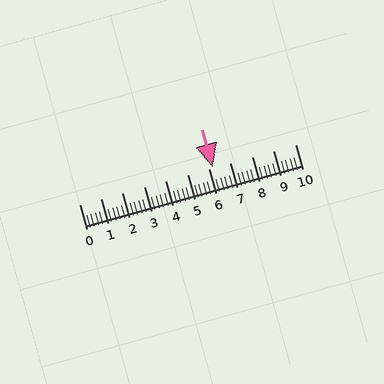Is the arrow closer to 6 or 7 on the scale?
The arrow is closer to 6.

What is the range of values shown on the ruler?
The ruler shows values from 0 to 10.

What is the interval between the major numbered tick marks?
The major tick marks are spaced 1 units apart.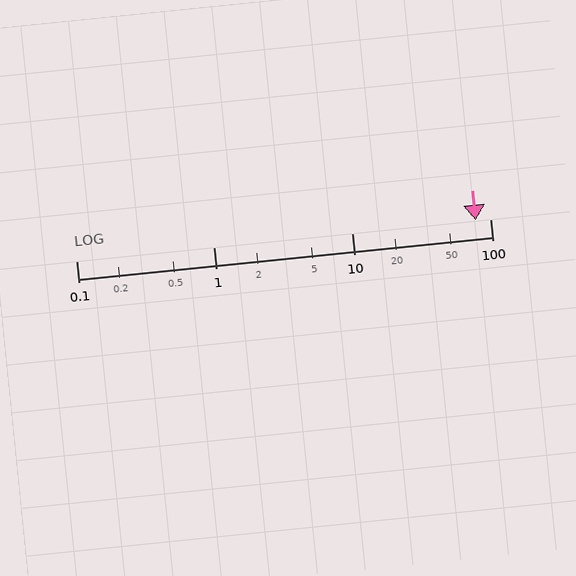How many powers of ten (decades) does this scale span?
The scale spans 3 decades, from 0.1 to 100.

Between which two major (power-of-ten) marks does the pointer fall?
The pointer is between 10 and 100.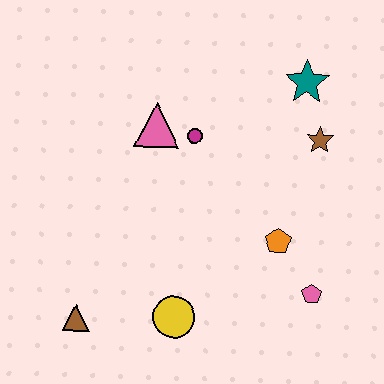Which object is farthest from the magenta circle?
The brown triangle is farthest from the magenta circle.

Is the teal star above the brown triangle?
Yes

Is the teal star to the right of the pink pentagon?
No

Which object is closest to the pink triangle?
The magenta circle is closest to the pink triangle.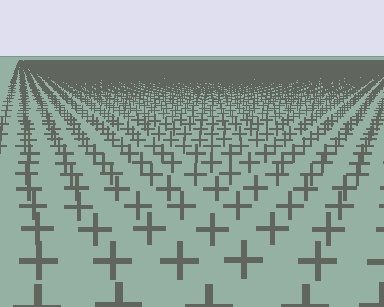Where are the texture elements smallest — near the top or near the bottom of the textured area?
Near the top.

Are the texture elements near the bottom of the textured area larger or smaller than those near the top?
Larger. Near the bottom, elements are closer to the viewer and appear at a bigger on-screen size.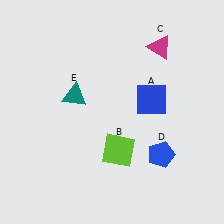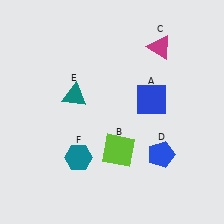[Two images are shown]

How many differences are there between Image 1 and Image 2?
There is 1 difference between the two images.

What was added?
A teal hexagon (F) was added in Image 2.